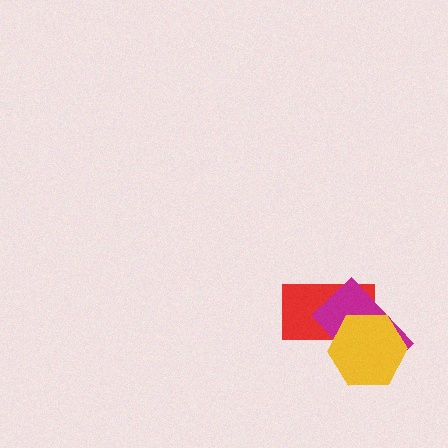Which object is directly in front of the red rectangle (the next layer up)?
The magenta rectangle is directly in front of the red rectangle.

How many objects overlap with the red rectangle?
2 objects overlap with the red rectangle.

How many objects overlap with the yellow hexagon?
2 objects overlap with the yellow hexagon.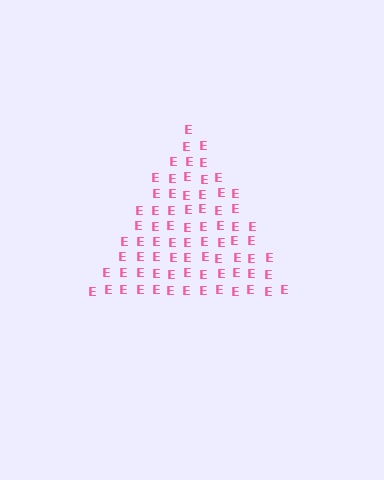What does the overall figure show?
The overall figure shows a triangle.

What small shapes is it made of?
It is made of small letter E's.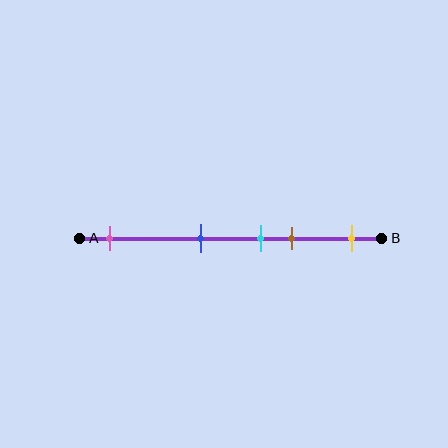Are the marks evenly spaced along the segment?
No, the marks are not evenly spaced.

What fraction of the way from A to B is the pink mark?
The pink mark is approximately 10% (0.1) of the way from A to B.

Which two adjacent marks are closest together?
The cyan and brown marks are the closest adjacent pair.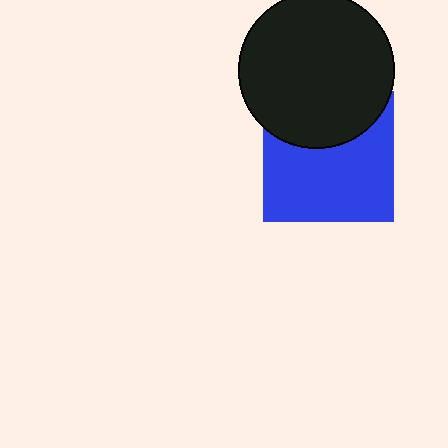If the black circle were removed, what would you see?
You would see the complete blue square.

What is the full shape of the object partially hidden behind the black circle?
The partially hidden object is a blue square.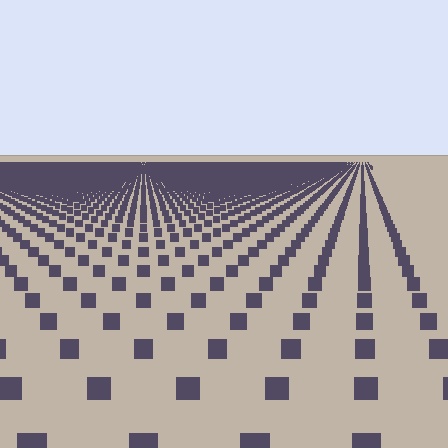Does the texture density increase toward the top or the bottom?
Density increases toward the top.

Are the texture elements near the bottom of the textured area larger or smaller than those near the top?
Larger. Near the bottom, elements are closer to the viewer and appear at a bigger on-screen size.